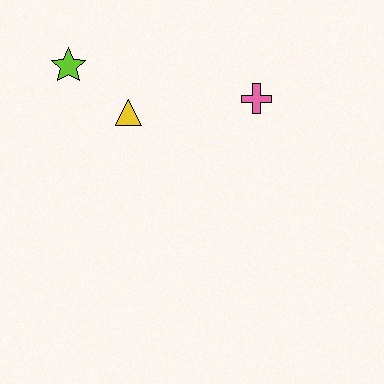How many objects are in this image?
There are 3 objects.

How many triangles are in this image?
There is 1 triangle.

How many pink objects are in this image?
There is 1 pink object.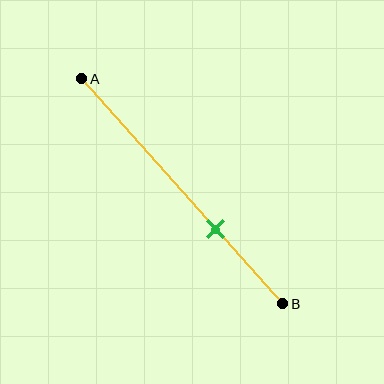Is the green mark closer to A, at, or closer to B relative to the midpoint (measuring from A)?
The green mark is closer to point B than the midpoint of segment AB.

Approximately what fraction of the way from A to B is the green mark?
The green mark is approximately 65% of the way from A to B.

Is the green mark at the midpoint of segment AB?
No, the mark is at about 65% from A, not at the 50% midpoint.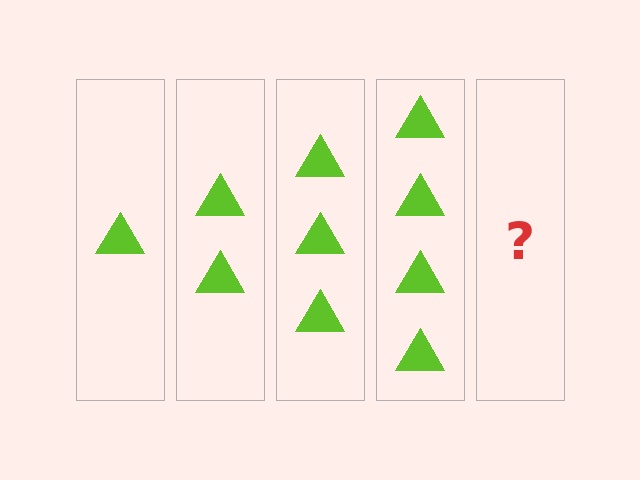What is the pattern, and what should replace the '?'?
The pattern is that each step adds one more triangle. The '?' should be 5 triangles.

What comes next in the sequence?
The next element should be 5 triangles.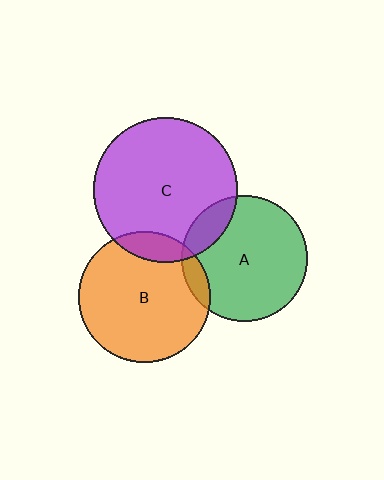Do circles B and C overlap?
Yes.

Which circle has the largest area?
Circle C (purple).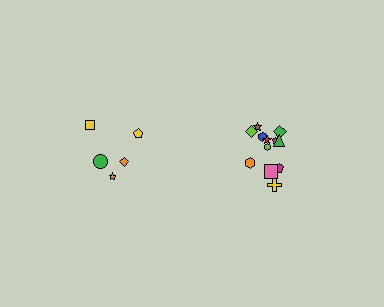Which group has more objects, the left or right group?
The right group.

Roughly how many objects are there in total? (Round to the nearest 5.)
Roughly 15 objects in total.